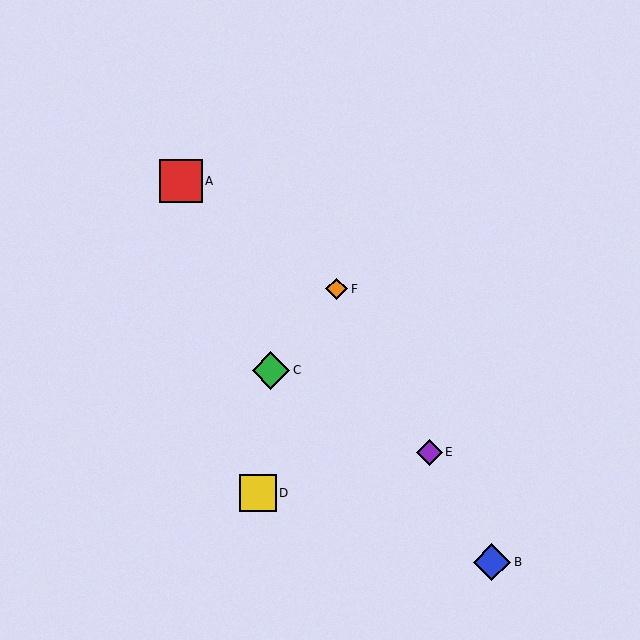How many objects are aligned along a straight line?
3 objects (B, E, F) are aligned along a straight line.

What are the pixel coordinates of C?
Object C is at (271, 370).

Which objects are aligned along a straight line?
Objects B, E, F are aligned along a straight line.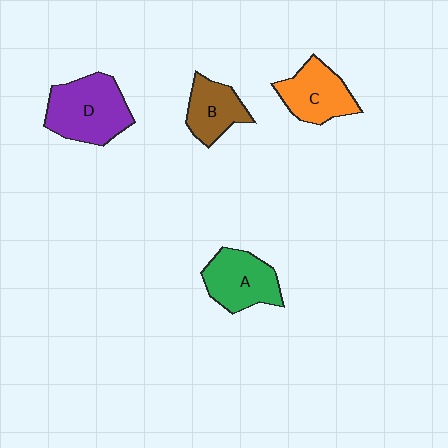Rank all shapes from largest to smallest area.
From largest to smallest: D (purple), A (green), C (orange), B (brown).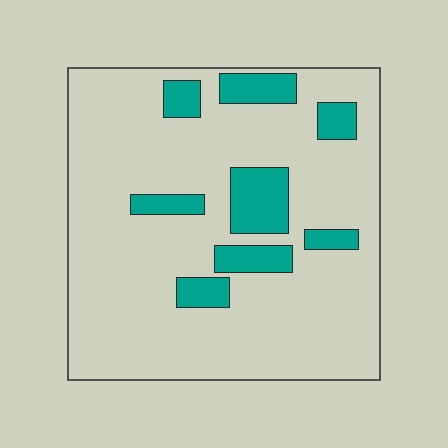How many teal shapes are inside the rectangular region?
8.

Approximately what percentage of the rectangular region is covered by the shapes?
Approximately 15%.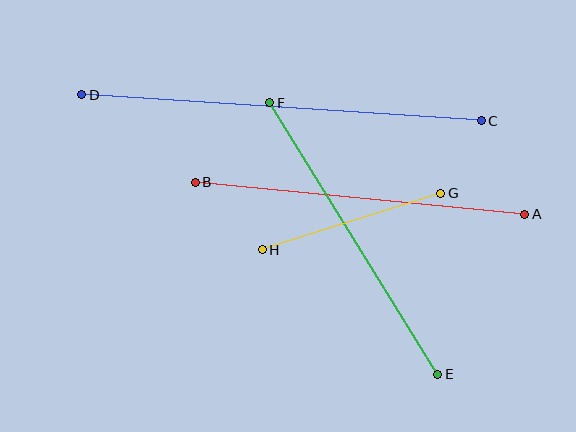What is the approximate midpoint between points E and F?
The midpoint is at approximately (354, 239) pixels.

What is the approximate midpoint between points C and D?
The midpoint is at approximately (281, 108) pixels.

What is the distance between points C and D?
The distance is approximately 400 pixels.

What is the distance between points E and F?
The distance is approximately 319 pixels.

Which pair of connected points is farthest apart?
Points C and D are farthest apart.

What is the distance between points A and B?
The distance is approximately 331 pixels.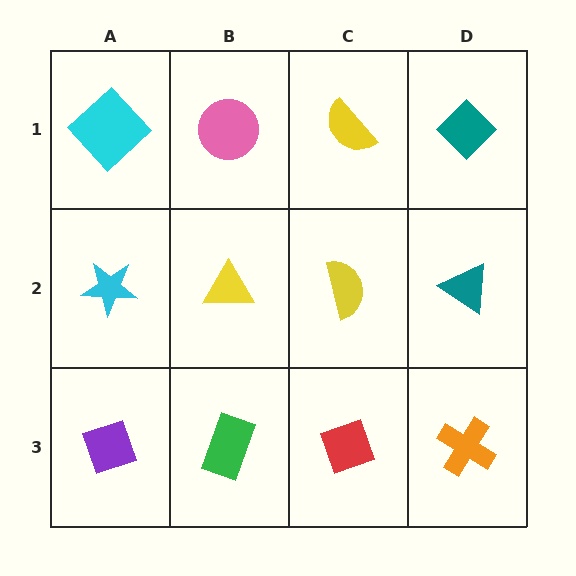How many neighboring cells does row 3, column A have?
2.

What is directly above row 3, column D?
A teal triangle.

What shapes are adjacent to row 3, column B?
A yellow triangle (row 2, column B), a purple diamond (row 3, column A), a red diamond (row 3, column C).